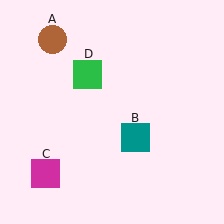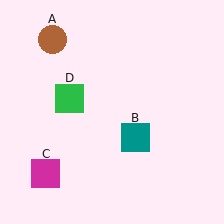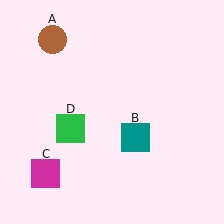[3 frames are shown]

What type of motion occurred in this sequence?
The green square (object D) rotated counterclockwise around the center of the scene.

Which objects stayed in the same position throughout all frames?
Brown circle (object A) and teal square (object B) and magenta square (object C) remained stationary.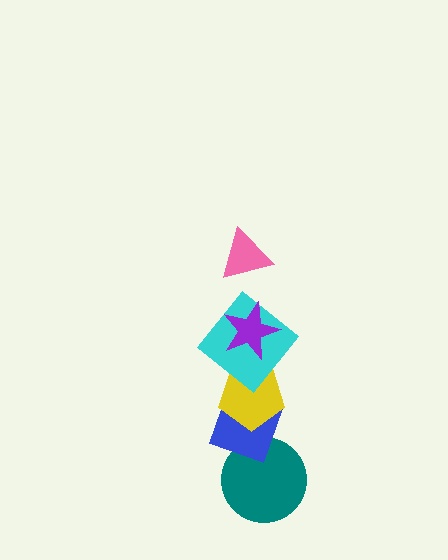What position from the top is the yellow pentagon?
The yellow pentagon is 4th from the top.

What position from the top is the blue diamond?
The blue diamond is 5th from the top.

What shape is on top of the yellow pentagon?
The cyan diamond is on top of the yellow pentagon.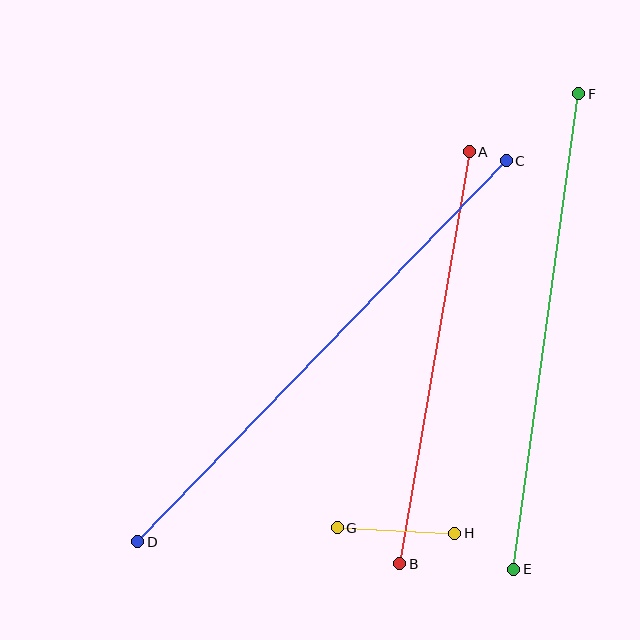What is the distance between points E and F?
The distance is approximately 480 pixels.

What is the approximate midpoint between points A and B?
The midpoint is at approximately (435, 358) pixels.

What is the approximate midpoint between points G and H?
The midpoint is at approximately (396, 531) pixels.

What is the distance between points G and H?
The distance is approximately 118 pixels.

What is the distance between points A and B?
The distance is approximately 418 pixels.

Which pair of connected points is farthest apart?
Points C and D are farthest apart.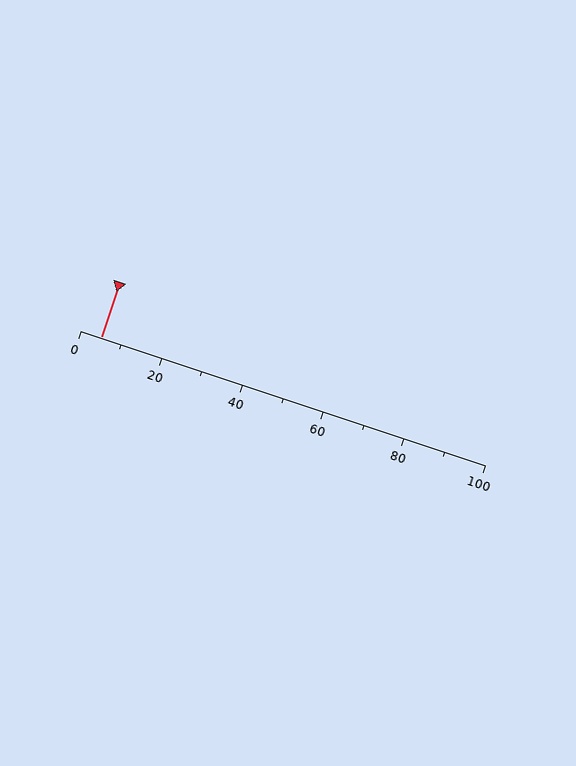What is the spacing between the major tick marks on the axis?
The major ticks are spaced 20 apart.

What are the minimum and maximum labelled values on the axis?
The axis runs from 0 to 100.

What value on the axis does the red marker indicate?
The marker indicates approximately 5.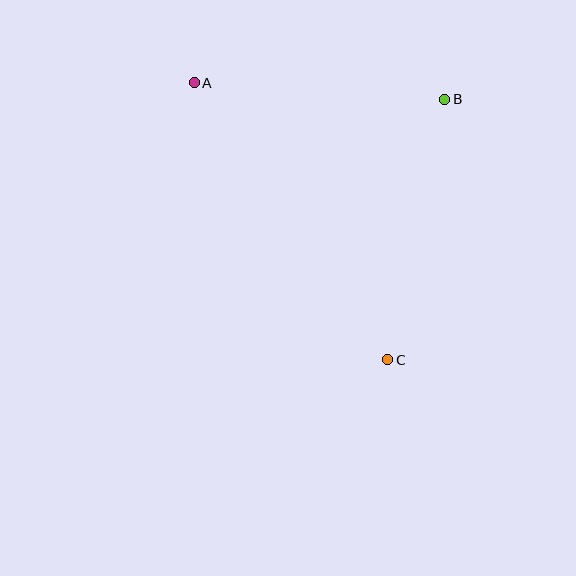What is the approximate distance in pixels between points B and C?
The distance between B and C is approximately 267 pixels.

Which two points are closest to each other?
Points A and B are closest to each other.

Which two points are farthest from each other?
Points A and C are farthest from each other.